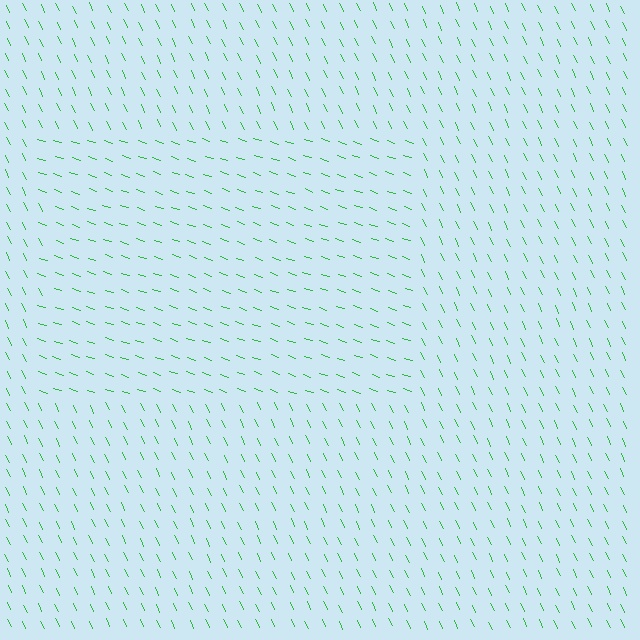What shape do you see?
I see a rectangle.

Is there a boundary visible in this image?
Yes, there is a texture boundary formed by a change in line orientation.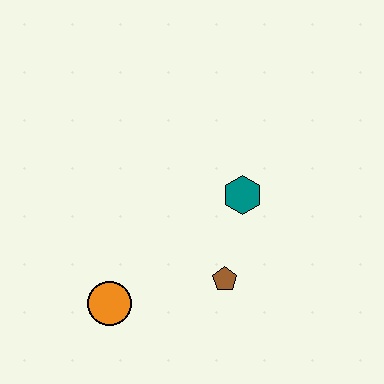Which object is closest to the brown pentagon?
The teal hexagon is closest to the brown pentagon.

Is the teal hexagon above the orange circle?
Yes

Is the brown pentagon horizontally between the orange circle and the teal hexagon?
Yes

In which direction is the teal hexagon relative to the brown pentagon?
The teal hexagon is above the brown pentagon.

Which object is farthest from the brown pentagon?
The orange circle is farthest from the brown pentagon.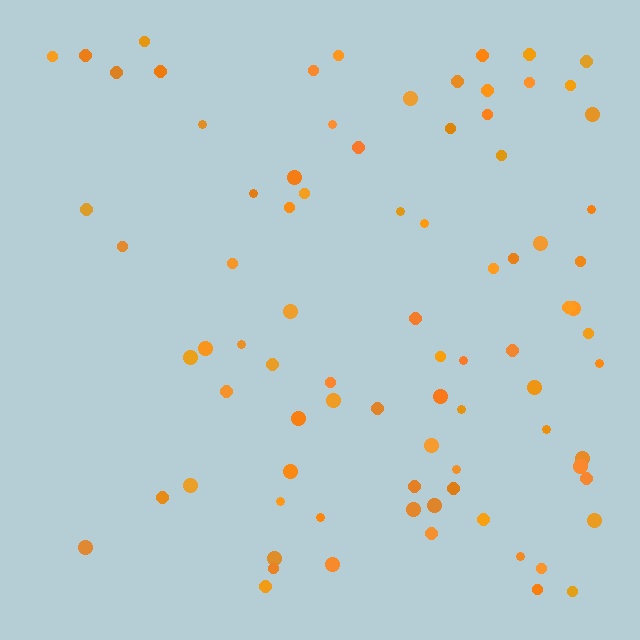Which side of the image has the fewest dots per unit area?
The left.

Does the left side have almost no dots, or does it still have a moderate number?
Still a moderate number, just noticeably fewer than the right.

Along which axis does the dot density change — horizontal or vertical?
Horizontal.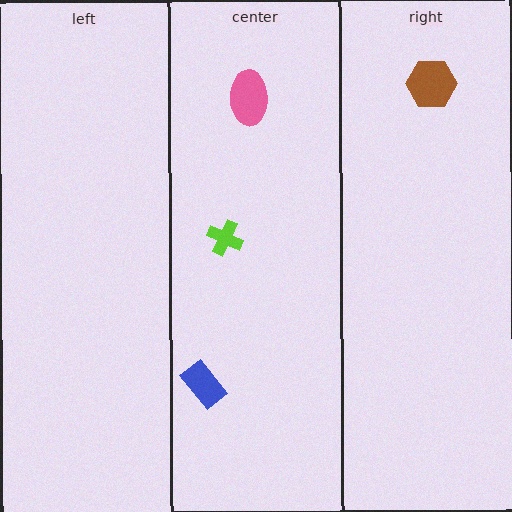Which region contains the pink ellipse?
The center region.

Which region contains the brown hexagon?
The right region.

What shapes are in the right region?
The brown hexagon.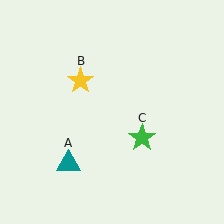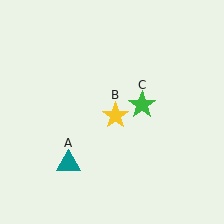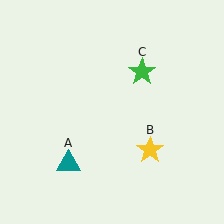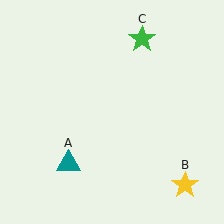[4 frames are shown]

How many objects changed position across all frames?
2 objects changed position: yellow star (object B), green star (object C).